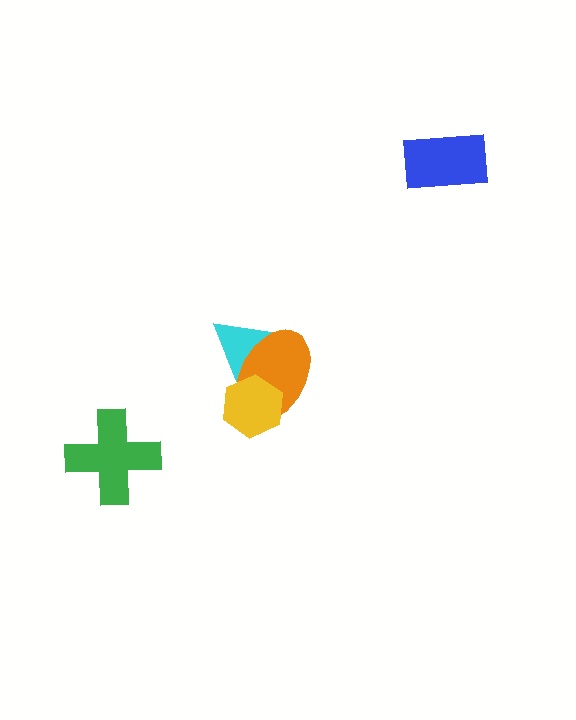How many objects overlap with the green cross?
0 objects overlap with the green cross.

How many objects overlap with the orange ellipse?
2 objects overlap with the orange ellipse.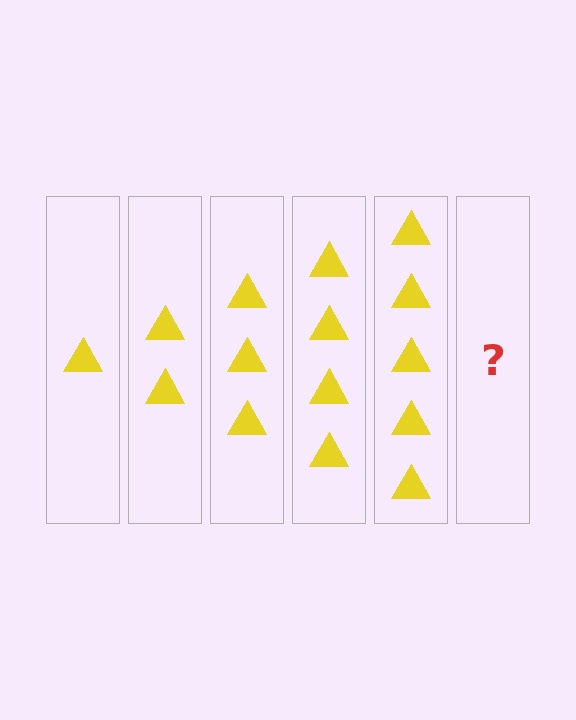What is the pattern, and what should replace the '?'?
The pattern is that each step adds one more triangle. The '?' should be 6 triangles.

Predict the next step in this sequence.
The next step is 6 triangles.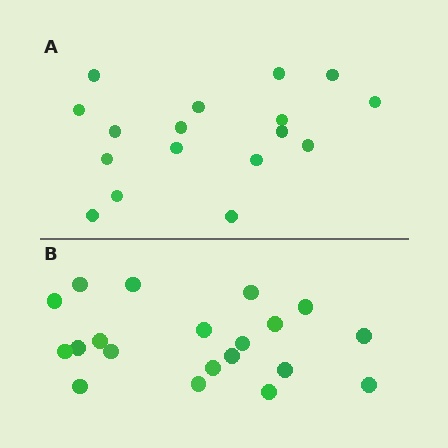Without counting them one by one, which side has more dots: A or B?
Region B (the bottom region) has more dots.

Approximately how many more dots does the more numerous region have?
Region B has just a few more — roughly 2 or 3 more dots than region A.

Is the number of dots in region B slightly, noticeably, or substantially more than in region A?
Region B has only slightly more — the two regions are fairly close. The ratio is roughly 1.2 to 1.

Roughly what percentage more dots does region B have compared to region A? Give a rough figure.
About 20% more.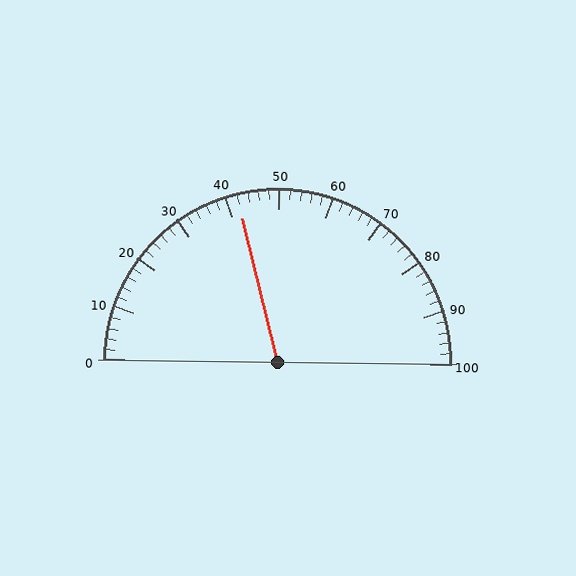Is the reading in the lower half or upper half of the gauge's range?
The reading is in the lower half of the range (0 to 100).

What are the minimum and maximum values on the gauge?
The gauge ranges from 0 to 100.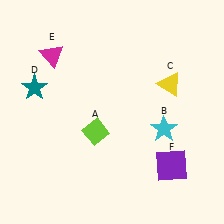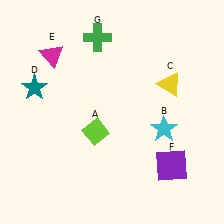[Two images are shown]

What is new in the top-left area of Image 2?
A green cross (G) was added in the top-left area of Image 2.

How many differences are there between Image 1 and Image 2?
There is 1 difference between the two images.